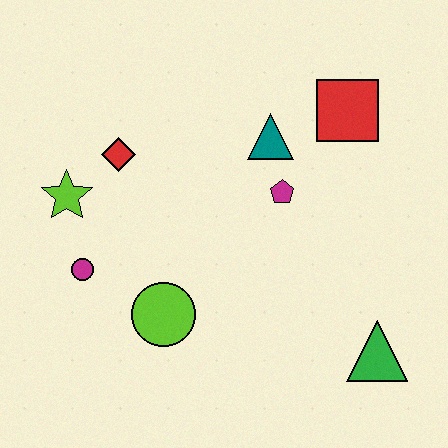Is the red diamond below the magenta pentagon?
No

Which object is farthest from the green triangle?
The lime star is farthest from the green triangle.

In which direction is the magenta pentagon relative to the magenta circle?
The magenta pentagon is to the right of the magenta circle.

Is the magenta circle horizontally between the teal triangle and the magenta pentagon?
No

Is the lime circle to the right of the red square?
No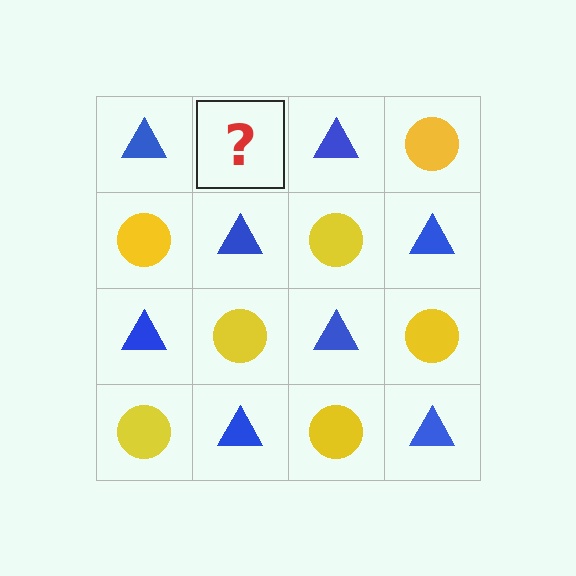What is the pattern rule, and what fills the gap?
The rule is that it alternates blue triangle and yellow circle in a checkerboard pattern. The gap should be filled with a yellow circle.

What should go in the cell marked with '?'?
The missing cell should contain a yellow circle.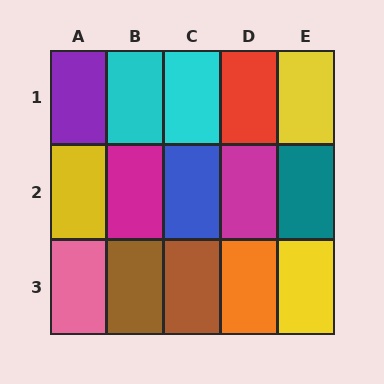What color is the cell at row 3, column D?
Orange.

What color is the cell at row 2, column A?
Yellow.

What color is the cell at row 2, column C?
Blue.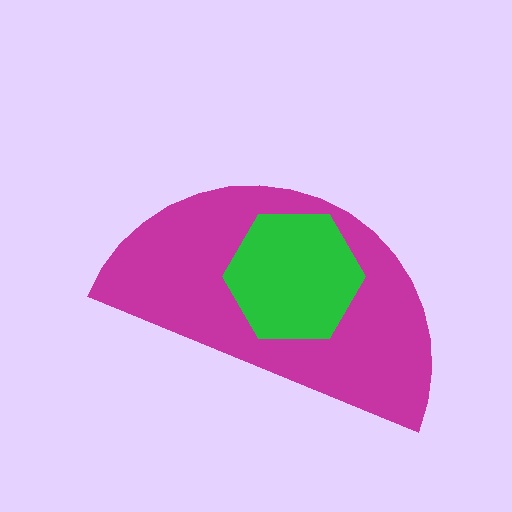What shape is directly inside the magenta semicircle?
The green hexagon.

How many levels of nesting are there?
2.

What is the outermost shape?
The magenta semicircle.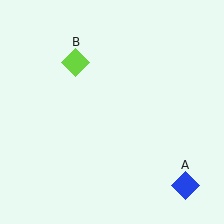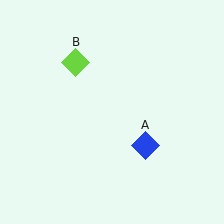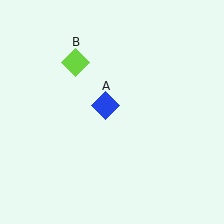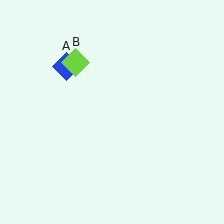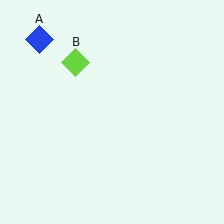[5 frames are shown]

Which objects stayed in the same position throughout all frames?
Lime diamond (object B) remained stationary.